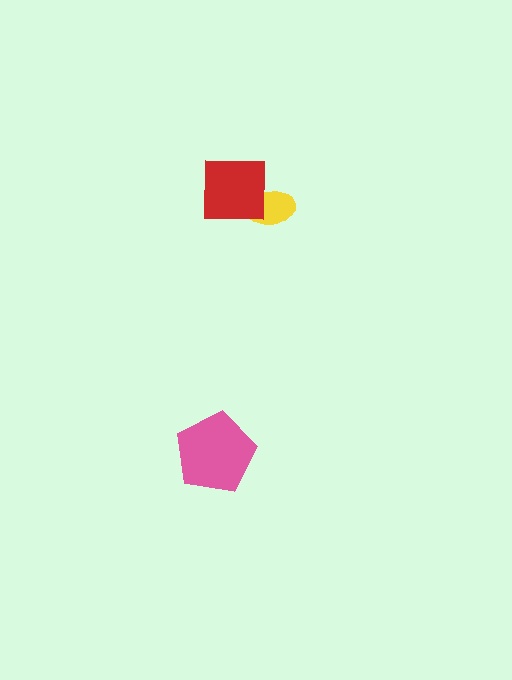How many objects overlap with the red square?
1 object overlaps with the red square.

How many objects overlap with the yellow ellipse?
1 object overlaps with the yellow ellipse.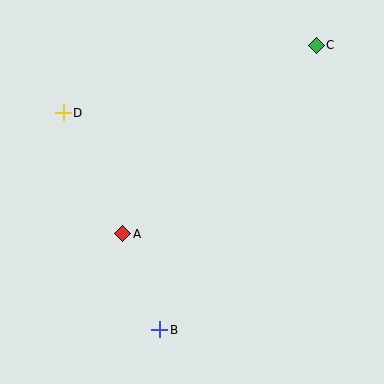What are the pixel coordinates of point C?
Point C is at (316, 45).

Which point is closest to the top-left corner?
Point D is closest to the top-left corner.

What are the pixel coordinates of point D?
Point D is at (63, 113).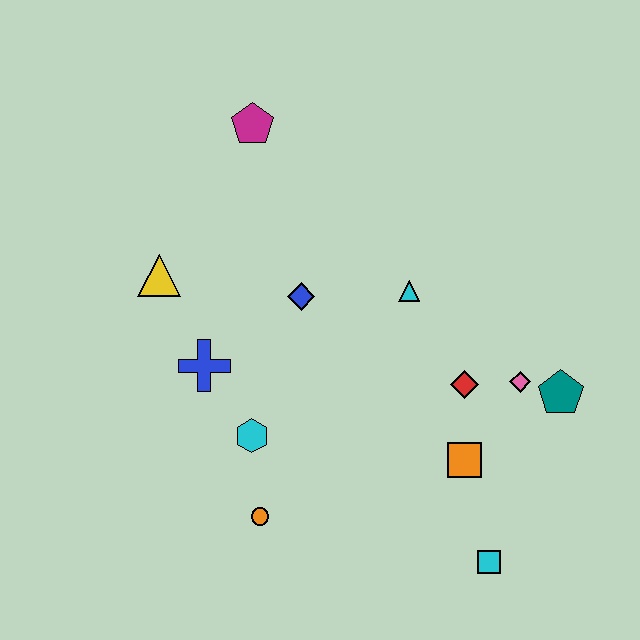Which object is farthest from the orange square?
The magenta pentagon is farthest from the orange square.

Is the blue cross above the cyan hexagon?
Yes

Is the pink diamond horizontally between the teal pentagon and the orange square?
Yes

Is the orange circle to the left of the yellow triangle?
No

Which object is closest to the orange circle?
The cyan hexagon is closest to the orange circle.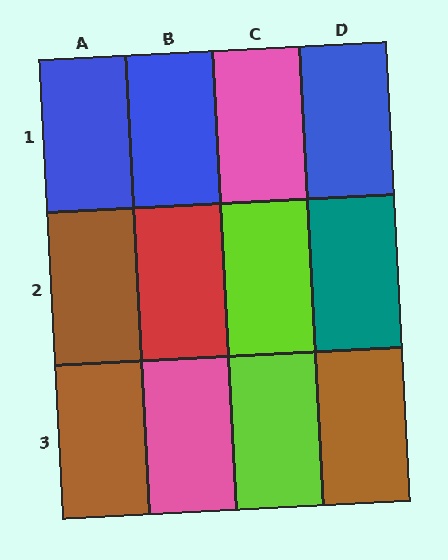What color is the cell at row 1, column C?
Pink.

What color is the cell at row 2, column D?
Teal.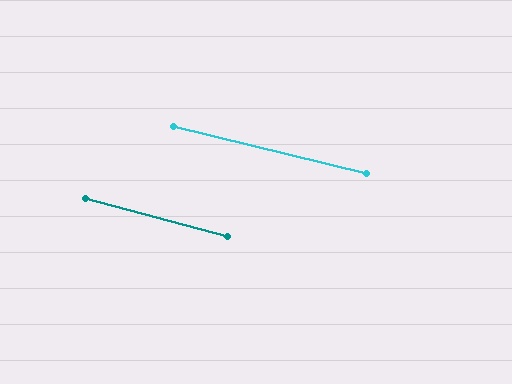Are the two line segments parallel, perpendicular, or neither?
Parallel — their directions differ by only 1.6°.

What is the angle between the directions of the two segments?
Approximately 2 degrees.